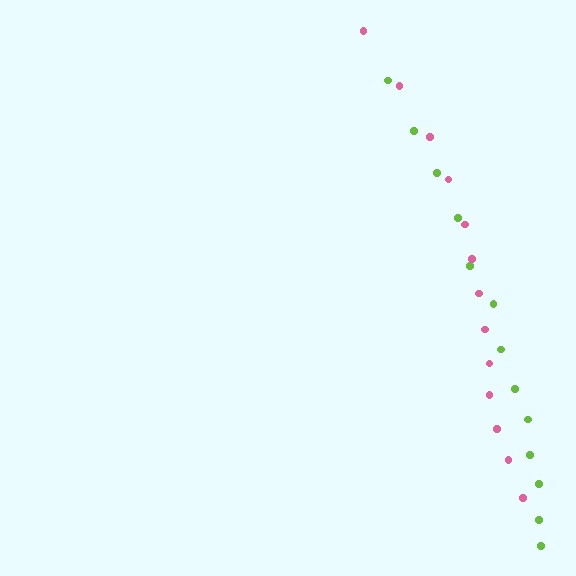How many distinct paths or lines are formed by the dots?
There are 2 distinct paths.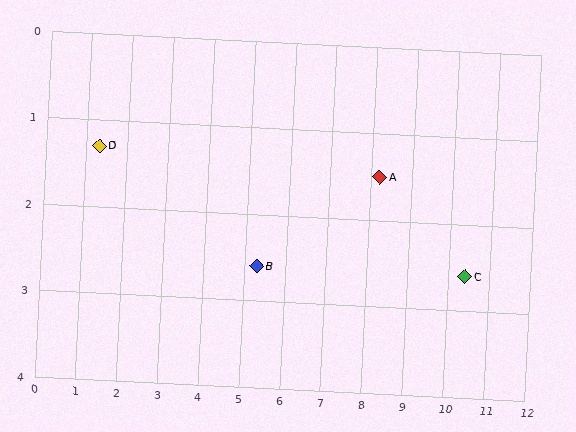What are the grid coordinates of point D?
Point D is at approximately (1.3, 1.3).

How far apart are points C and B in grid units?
Points C and B are about 5.1 grid units apart.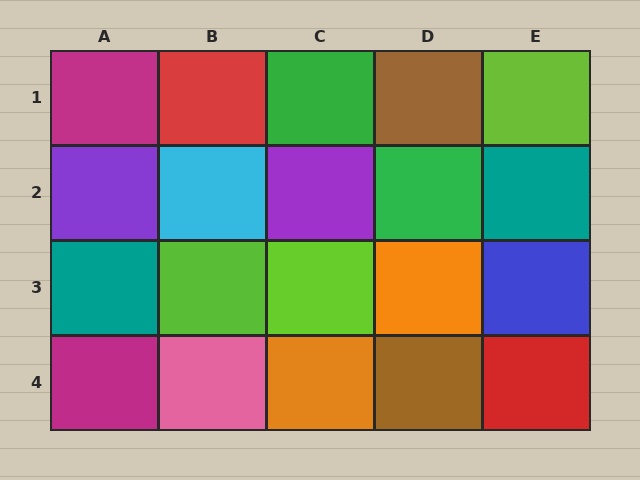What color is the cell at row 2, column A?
Purple.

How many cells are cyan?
1 cell is cyan.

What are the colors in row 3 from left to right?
Teal, lime, lime, orange, blue.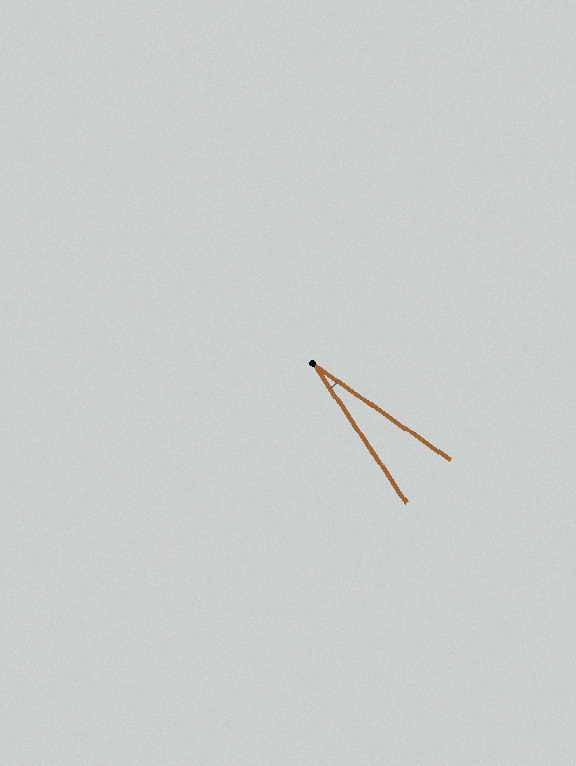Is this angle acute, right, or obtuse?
It is acute.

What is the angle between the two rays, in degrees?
Approximately 22 degrees.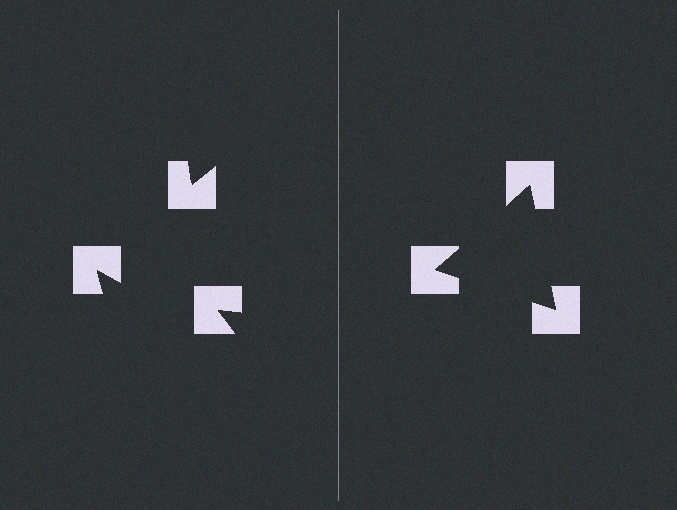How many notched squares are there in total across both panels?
6 — 3 on each side.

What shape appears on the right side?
An illusory triangle.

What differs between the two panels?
The notched squares are positioned identically on both sides; only the wedge orientations differ. On the right they align to a triangle; on the left they are misaligned.